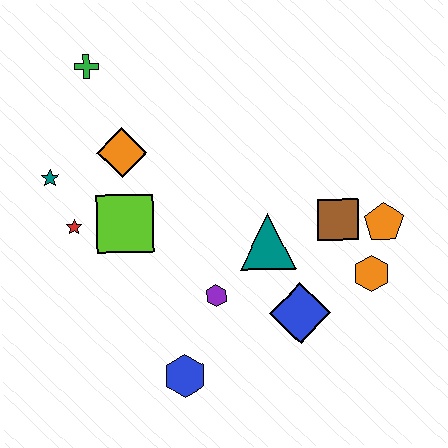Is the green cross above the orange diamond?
Yes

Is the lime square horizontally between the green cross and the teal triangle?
Yes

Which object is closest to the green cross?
The orange diamond is closest to the green cross.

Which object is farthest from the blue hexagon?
The green cross is farthest from the blue hexagon.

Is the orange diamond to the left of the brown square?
Yes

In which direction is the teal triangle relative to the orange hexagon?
The teal triangle is to the left of the orange hexagon.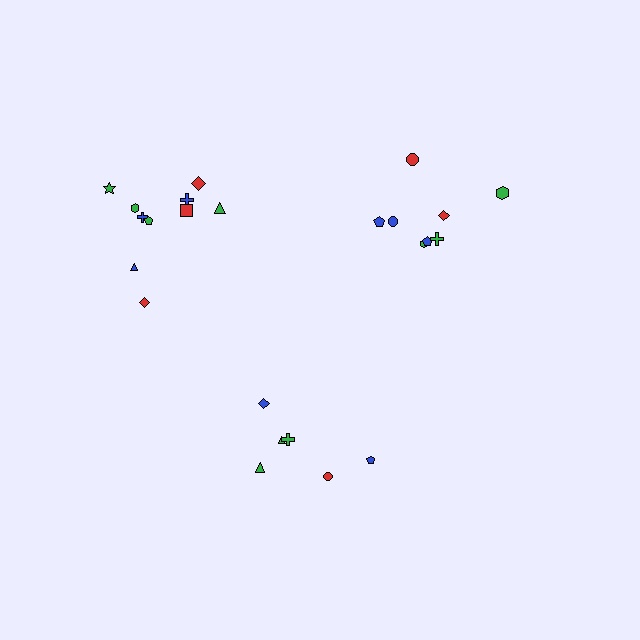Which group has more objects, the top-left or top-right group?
The top-left group.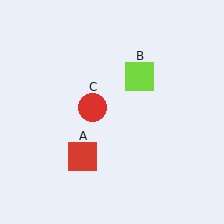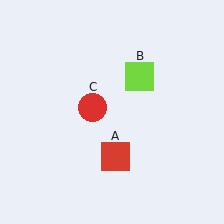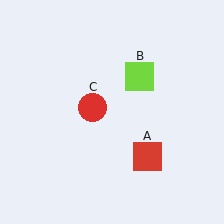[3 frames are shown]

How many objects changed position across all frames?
1 object changed position: red square (object A).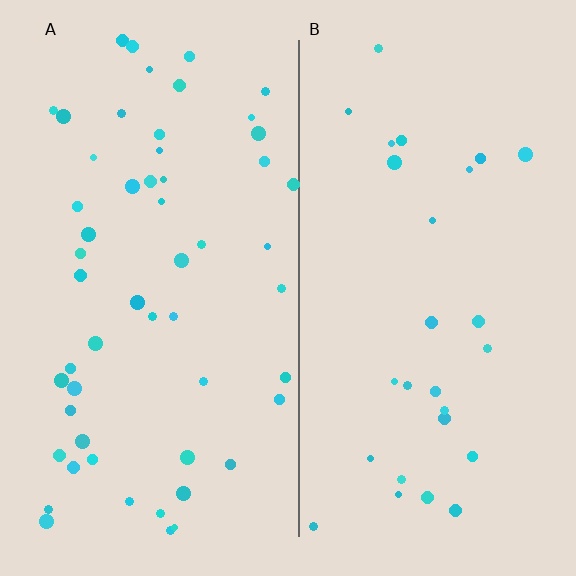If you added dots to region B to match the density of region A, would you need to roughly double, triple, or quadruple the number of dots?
Approximately double.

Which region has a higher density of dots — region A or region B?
A (the left).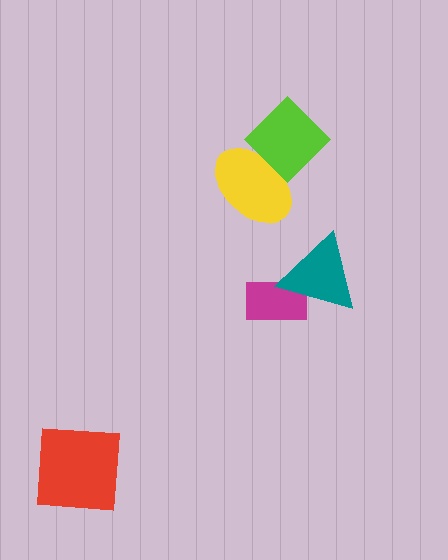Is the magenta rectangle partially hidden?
Yes, it is partially covered by another shape.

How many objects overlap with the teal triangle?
1 object overlaps with the teal triangle.